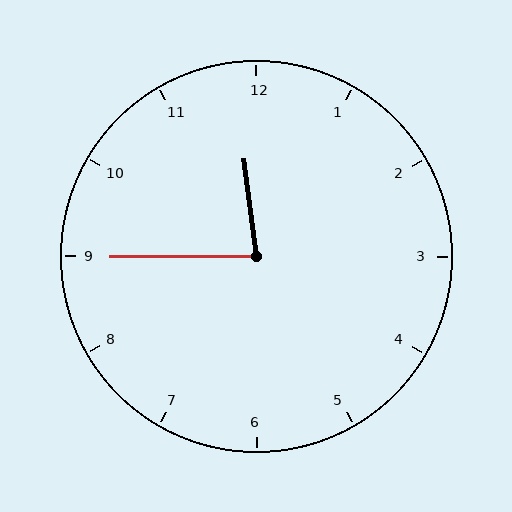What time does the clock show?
11:45.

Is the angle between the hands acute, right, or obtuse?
It is acute.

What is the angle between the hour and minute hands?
Approximately 82 degrees.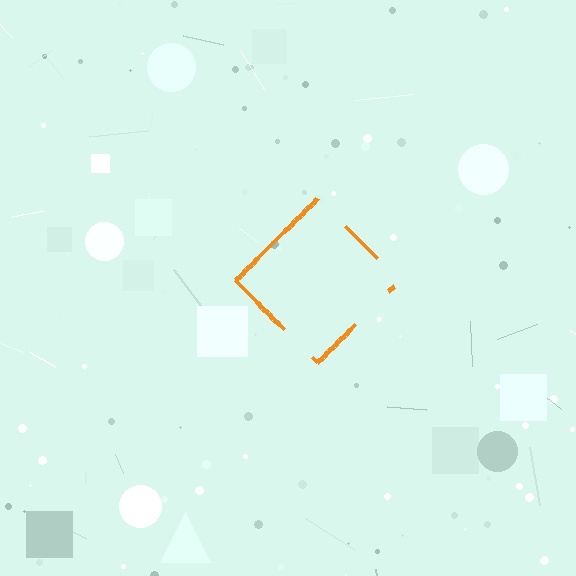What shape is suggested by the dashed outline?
The dashed outline suggests a diamond.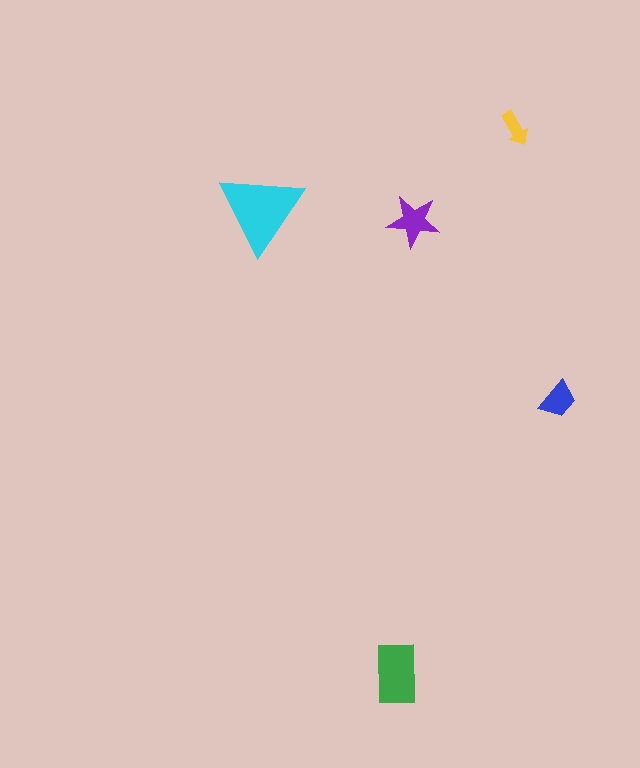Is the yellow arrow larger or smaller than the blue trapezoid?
Smaller.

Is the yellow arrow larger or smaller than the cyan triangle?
Smaller.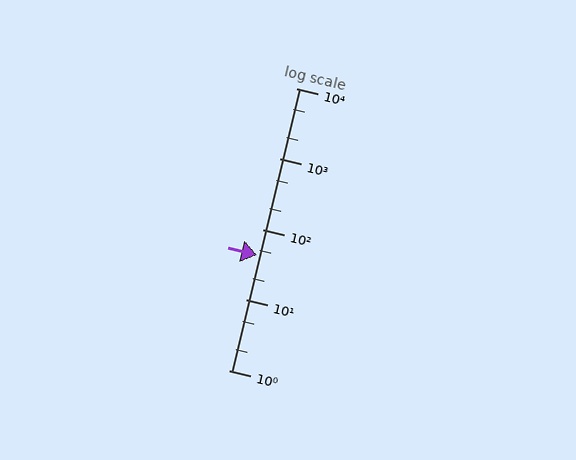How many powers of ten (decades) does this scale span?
The scale spans 4 decades, from 1 to 10000.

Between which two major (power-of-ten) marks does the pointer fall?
The pointer is between 10 and 100.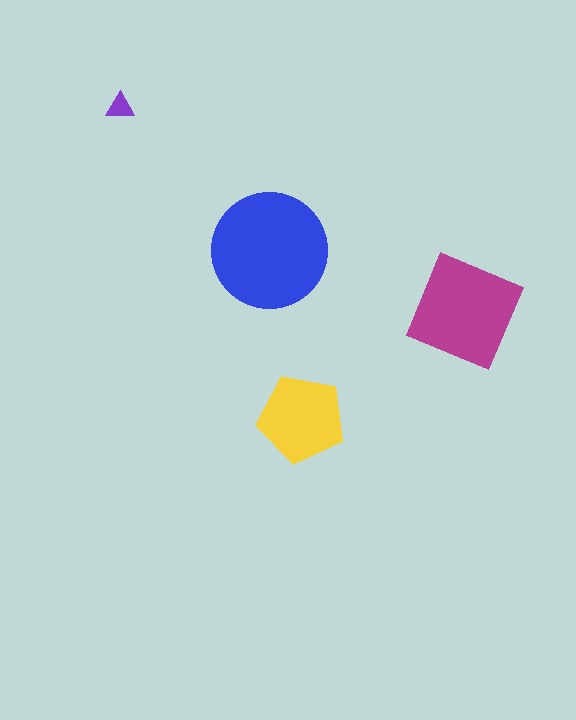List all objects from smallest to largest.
The purple triangle, the yellow pentagon, the magenta diamond, the blue circle.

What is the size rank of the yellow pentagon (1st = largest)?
3rd.